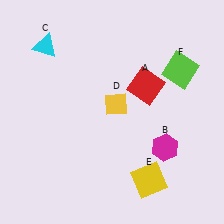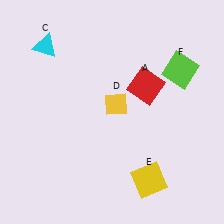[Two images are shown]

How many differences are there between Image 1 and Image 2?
There is 1 difference between the two images.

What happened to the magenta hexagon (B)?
The magenta hexagon (B) was removed in Image 2. It was in the bottom-right area of Image 1.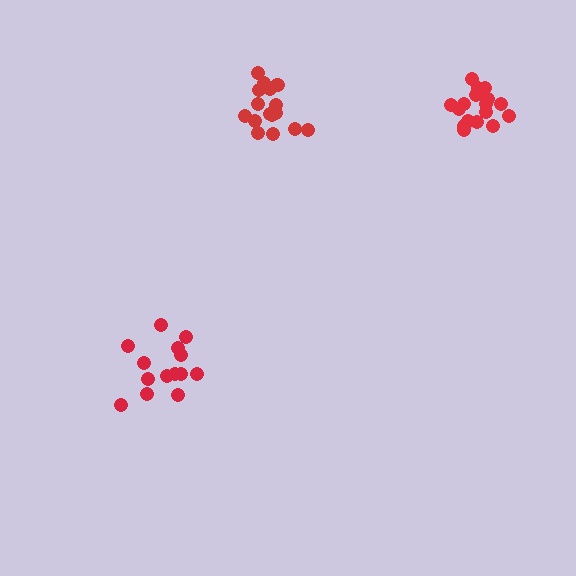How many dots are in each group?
Group 1: 14 dots, Group 2: 17 dots, Group 3: 17 dots (48 total).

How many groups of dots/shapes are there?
There are 3 groups.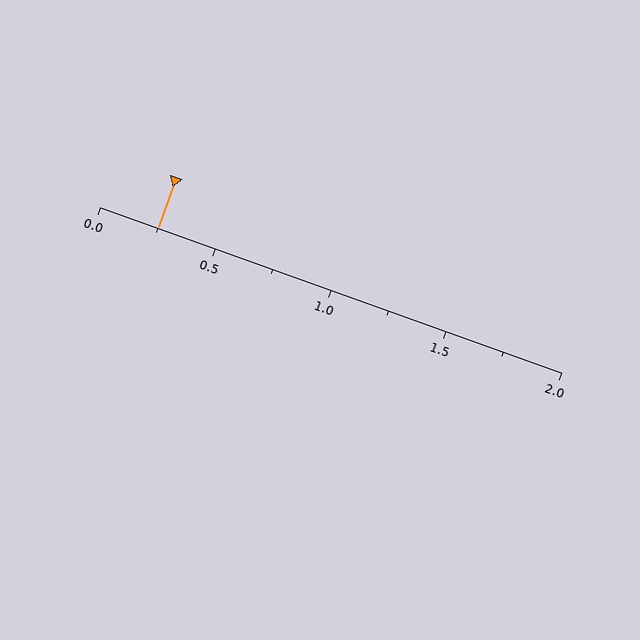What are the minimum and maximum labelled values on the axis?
The axis runs from 0.0 to 2.0.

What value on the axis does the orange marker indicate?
The marker indicates approximately 0.25.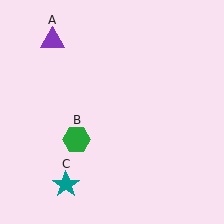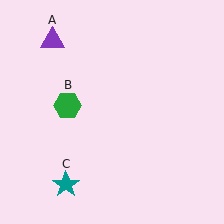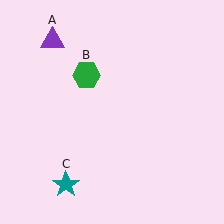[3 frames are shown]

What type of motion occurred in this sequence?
The green hexagon (object B) rotated clockwise around the center of the scene.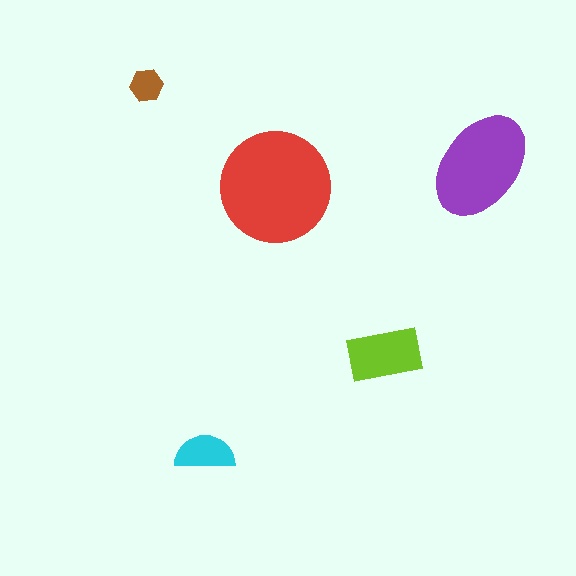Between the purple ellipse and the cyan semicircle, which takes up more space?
The purple ellipse.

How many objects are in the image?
There are 5 objects in the image.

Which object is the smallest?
The brown hexagon.